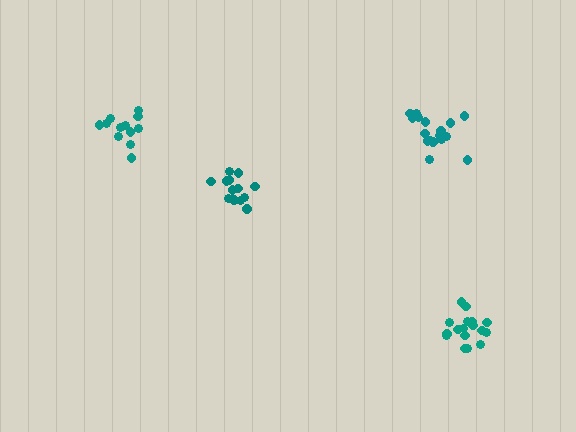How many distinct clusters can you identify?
There are 4 distinct clusters.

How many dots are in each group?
Group 1: 17 dots, Group 2: 12 dots, Group 3: 17 dots, Group 4: 13 dots (59 total).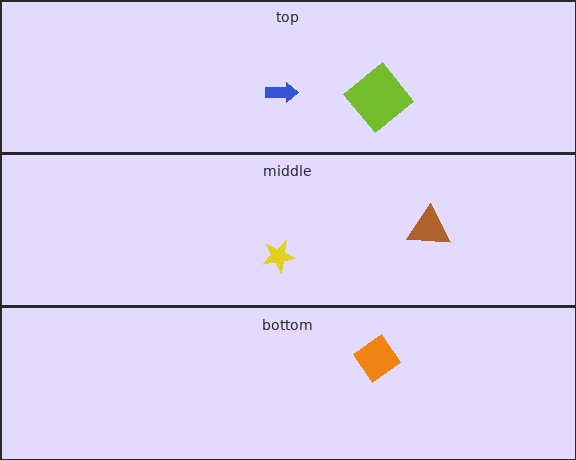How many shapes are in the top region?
2.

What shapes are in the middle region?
The yellow star, the brown triangle.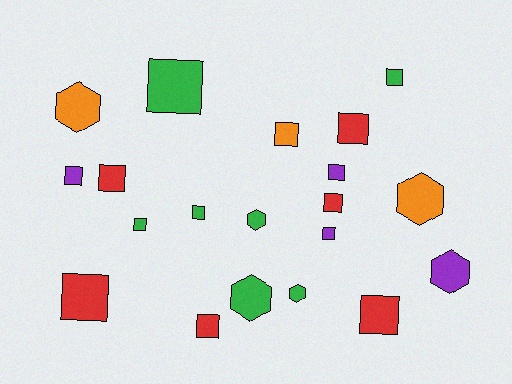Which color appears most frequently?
Green, with 7 objects.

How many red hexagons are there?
There are no red hexagons.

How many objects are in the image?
There are 20 objects.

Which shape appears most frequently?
Square, with 14 objects.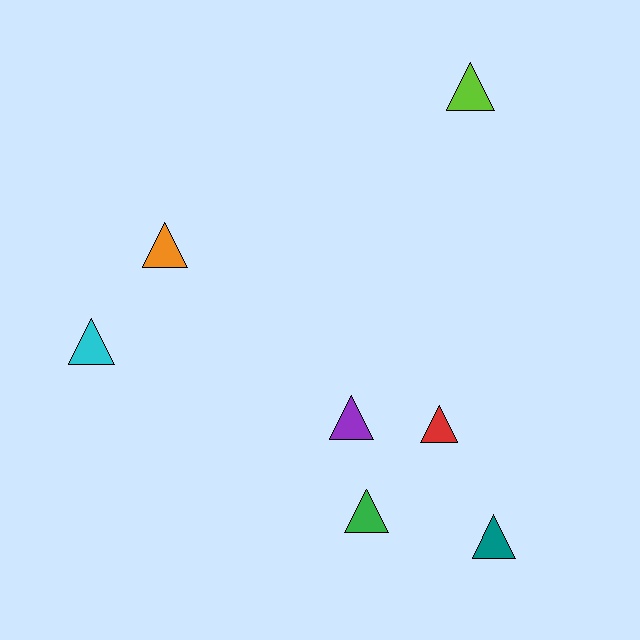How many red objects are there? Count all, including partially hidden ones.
There is 1 red object.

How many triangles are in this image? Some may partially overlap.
There are 7 triangles.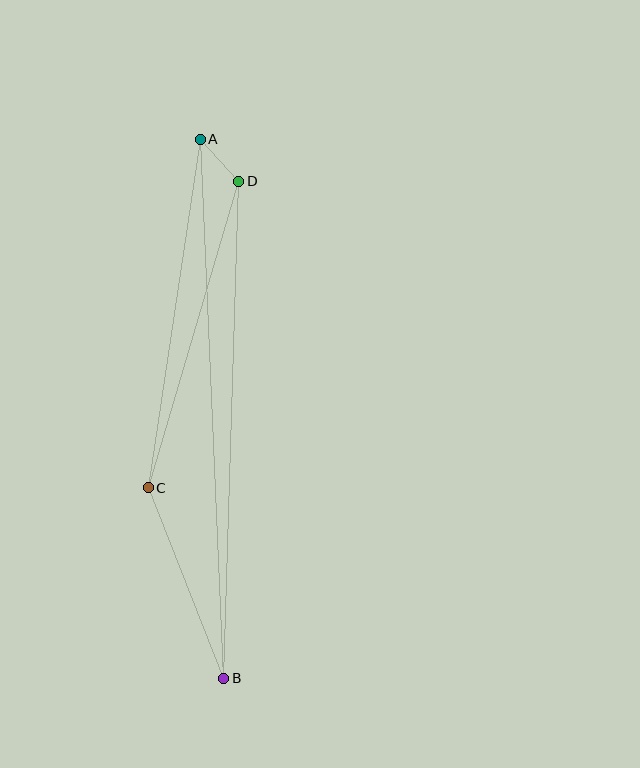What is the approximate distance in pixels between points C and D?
The distance between C and D is approximately 319 pixels.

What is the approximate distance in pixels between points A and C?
The distance between A and C is approximately 352 pixels.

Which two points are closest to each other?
Points A and D are closest to each other.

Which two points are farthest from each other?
Points A and B are farthest from each other.